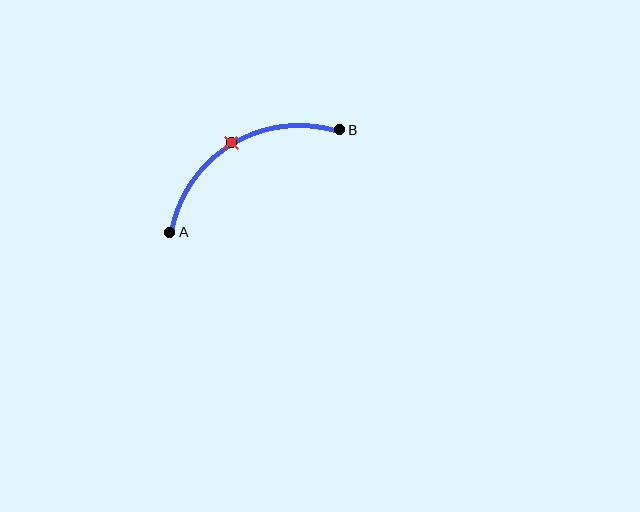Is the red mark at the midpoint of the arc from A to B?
Yes. The red mark lies on the arc at equal arc-length from both A and B — it is the arc midpoint.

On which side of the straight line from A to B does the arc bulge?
The arc bulges above the straight line connecting A and B.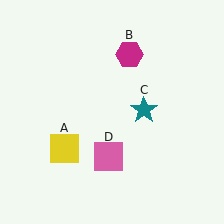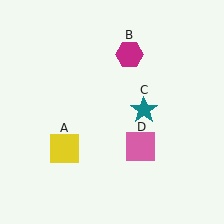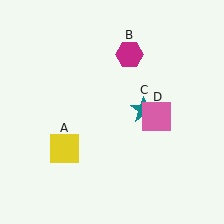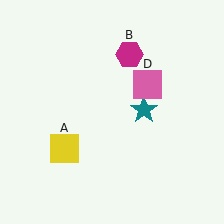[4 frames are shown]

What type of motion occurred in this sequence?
The pink square (object D) rotated counterclockwise around the center of the scene.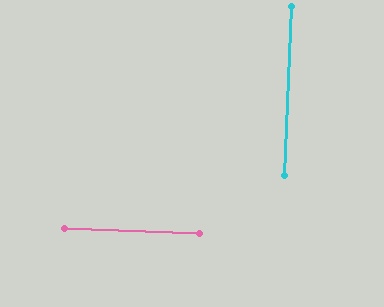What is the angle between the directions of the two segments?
Approximately 90 degrees.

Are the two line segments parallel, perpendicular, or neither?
Perpendicular — they meet at approximately 90°.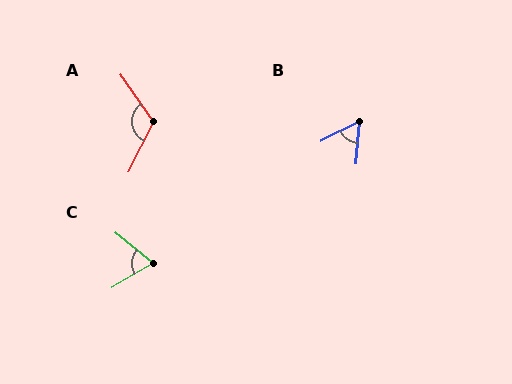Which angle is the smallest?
B, at approximately 58 degrees.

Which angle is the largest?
A, at approximately 119 degrees.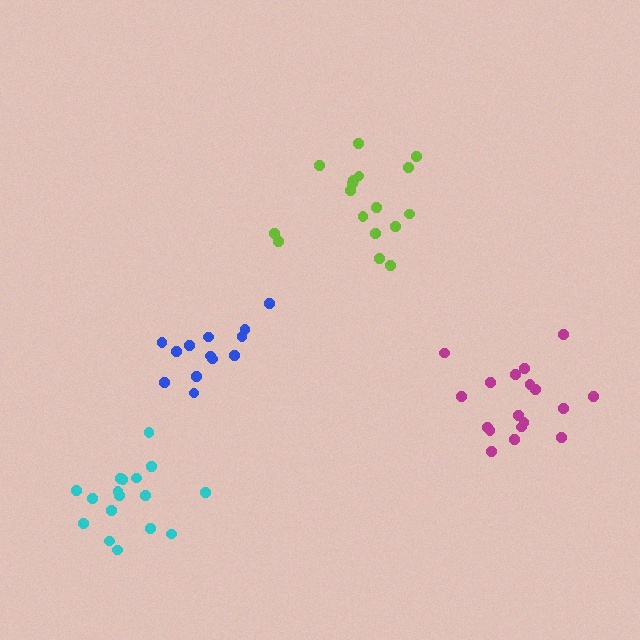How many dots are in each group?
Group 1: 17 dots, Group 2: 18 dots, Group 3: 13 dots, Group 4: 17 dots (65 total).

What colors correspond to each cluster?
The clusters are colored: lime, magenta, blue, cyan.